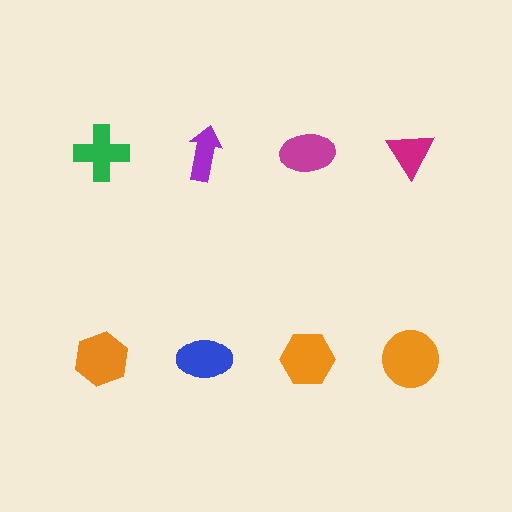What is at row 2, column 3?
An orange hexagon.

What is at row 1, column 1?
A green cross.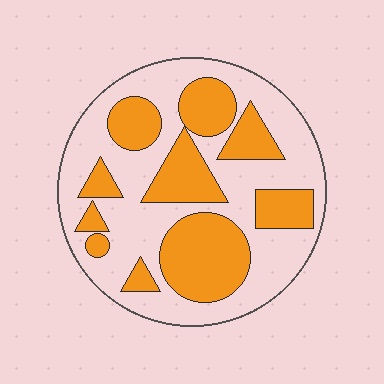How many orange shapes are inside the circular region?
10.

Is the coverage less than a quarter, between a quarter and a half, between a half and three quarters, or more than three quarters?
Between a quarter and a half.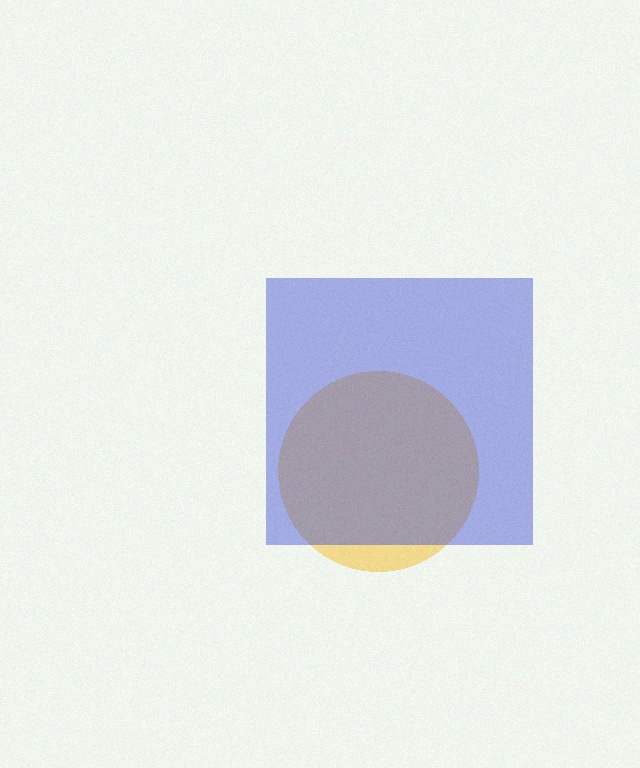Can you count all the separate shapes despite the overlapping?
Yes, there are 2 separate shapes.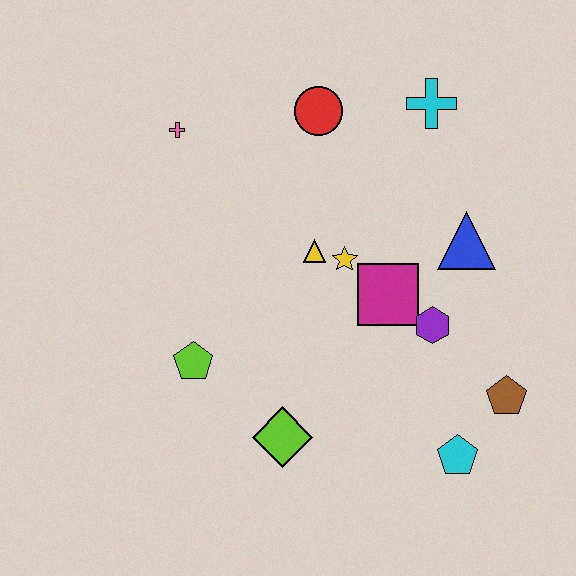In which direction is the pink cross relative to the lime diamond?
The pink cross is above the lime diamond.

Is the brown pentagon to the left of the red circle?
No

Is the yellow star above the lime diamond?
Yes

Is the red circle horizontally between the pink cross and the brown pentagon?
Yes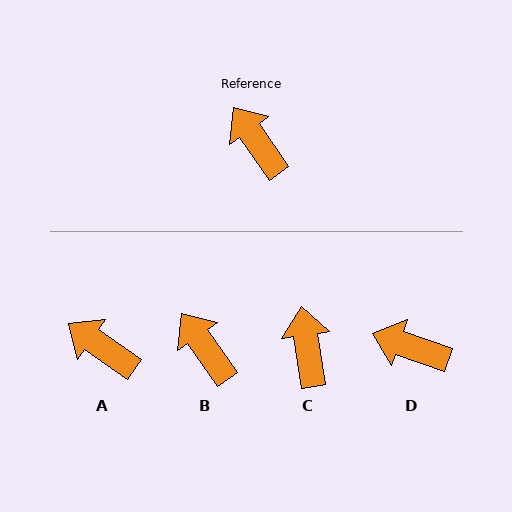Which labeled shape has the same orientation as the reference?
B.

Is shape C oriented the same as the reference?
No, it is off by about 27 degrees.